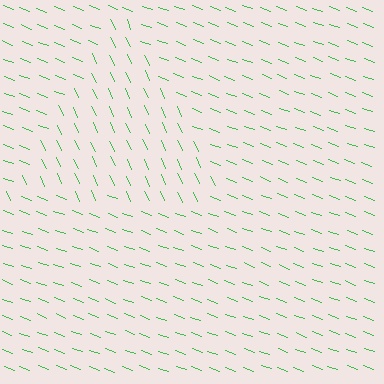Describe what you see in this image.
The image is filled with small green line segments. A triangle region in the image has lines oriented differently from the surrounding lines, creating a visible texture boundary.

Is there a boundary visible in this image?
Yes, there is a texture boundary formed by a change in line orientation.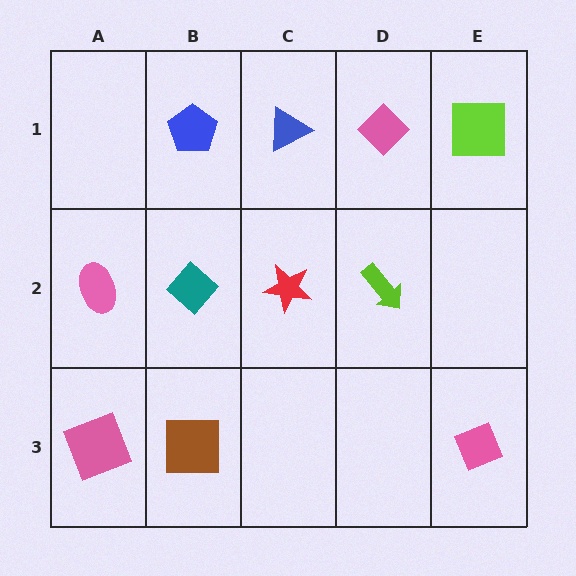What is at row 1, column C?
A blue triangle.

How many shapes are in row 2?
4 shapes.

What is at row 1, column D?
A pink diamond.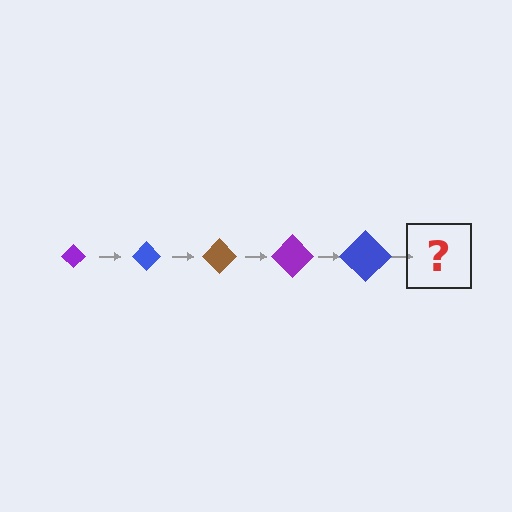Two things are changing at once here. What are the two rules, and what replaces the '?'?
The two rules are that the diamond grows larger each step and the color cycles through purple, blue, and brown. The '?' should be a brown diamond, larger than the previous one.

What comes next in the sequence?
The next element should be a brown diamond, larger than the previous one.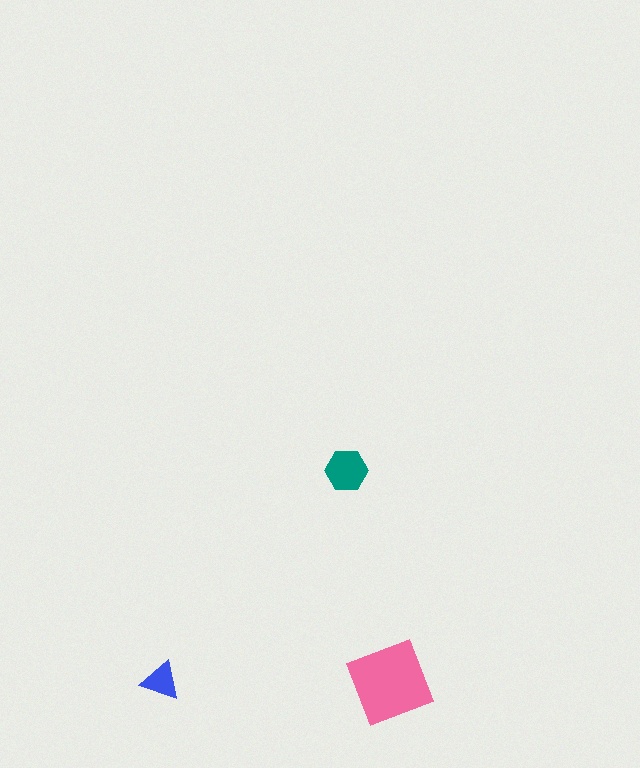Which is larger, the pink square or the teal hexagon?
The pink square.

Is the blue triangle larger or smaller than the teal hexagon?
Smaller.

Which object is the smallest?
The blue triangle.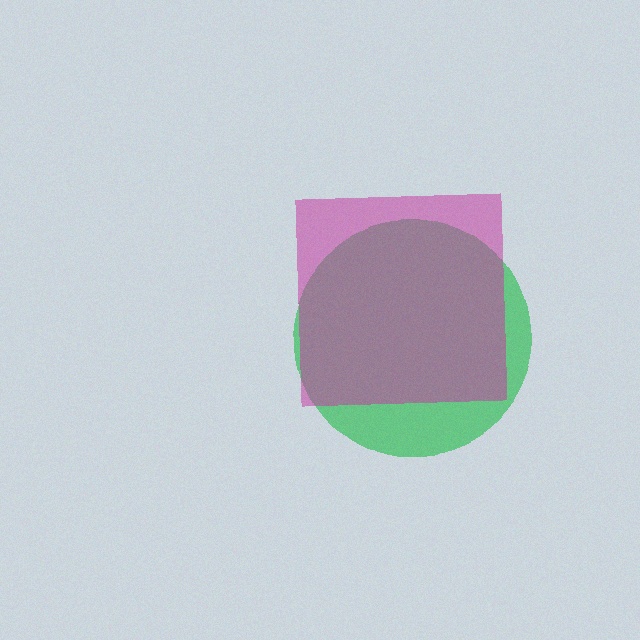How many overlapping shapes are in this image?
There are 2 overlapping shapes in the image.